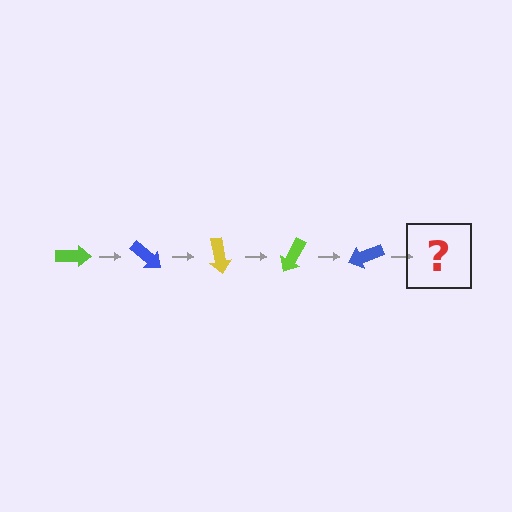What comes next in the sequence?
The next element should be a yellow arrow, rotated 200 degrees from the start.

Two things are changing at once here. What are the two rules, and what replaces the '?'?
The two rules are that it rotates 40 degrees each step and the color cycles through lime, blue, and yellow. The '?' should be a yellow arrow, rotated 200 degrees from the start.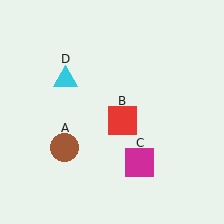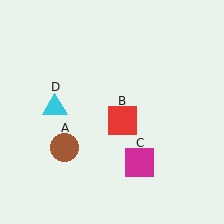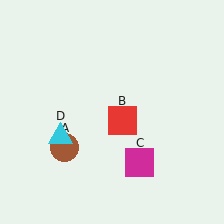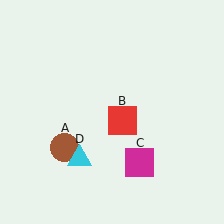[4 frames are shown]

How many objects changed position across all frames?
1 object changed position: cyan triangle (object D).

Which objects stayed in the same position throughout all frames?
Brown circle (object A) and red square (object B) and magenta square (object C) remained stationary.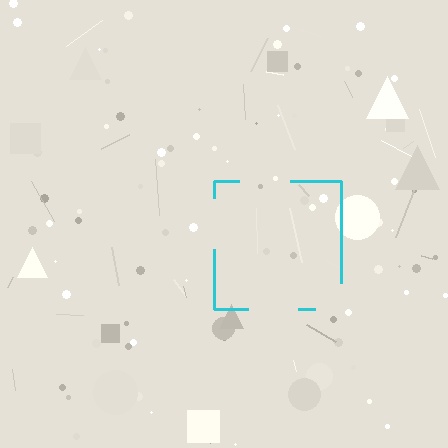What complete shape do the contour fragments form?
The contour fragments form a square.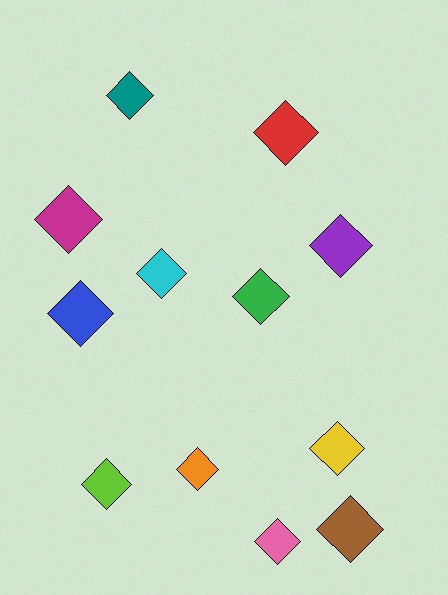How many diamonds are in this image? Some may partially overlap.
There are 12 diamonds.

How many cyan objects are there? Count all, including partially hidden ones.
There is 1 cyan object.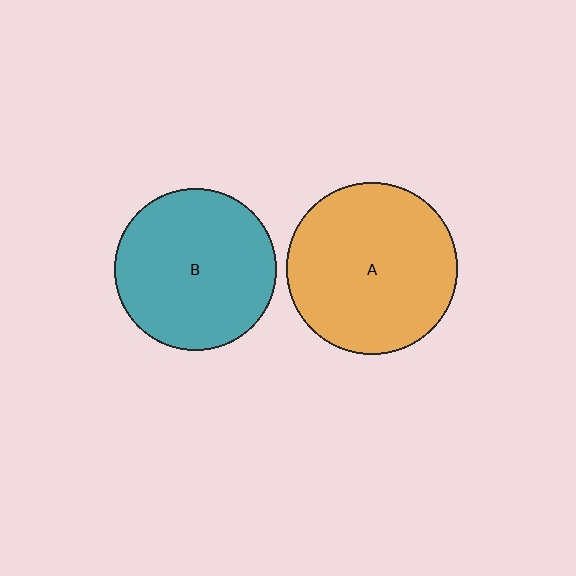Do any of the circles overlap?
No, none of the circles overlap.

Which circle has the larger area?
Circle A (orange).